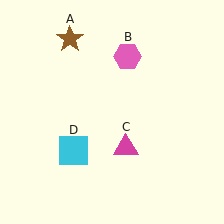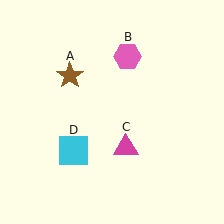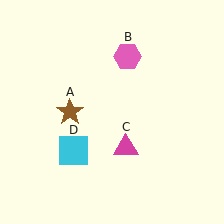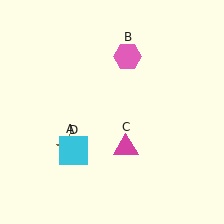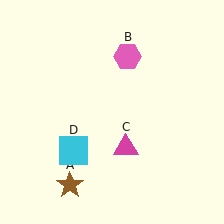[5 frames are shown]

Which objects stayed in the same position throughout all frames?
Pink hexagon (object B) and magenta triangle (object C) and cyan square (object D) remained stationary.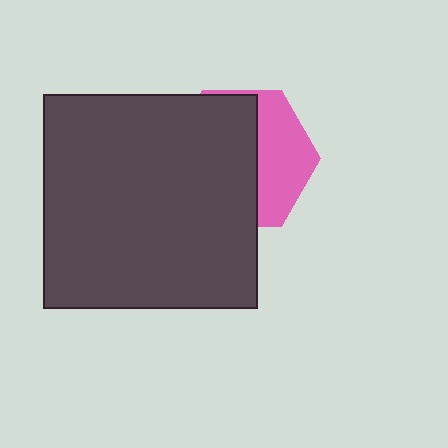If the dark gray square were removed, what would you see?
You would see the complete pink hexagon.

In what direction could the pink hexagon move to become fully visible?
The pink hexagon could move right. That would shift it out from behind the dark gray square entirely.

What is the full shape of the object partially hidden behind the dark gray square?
The partially hidden object is a pink hexagon.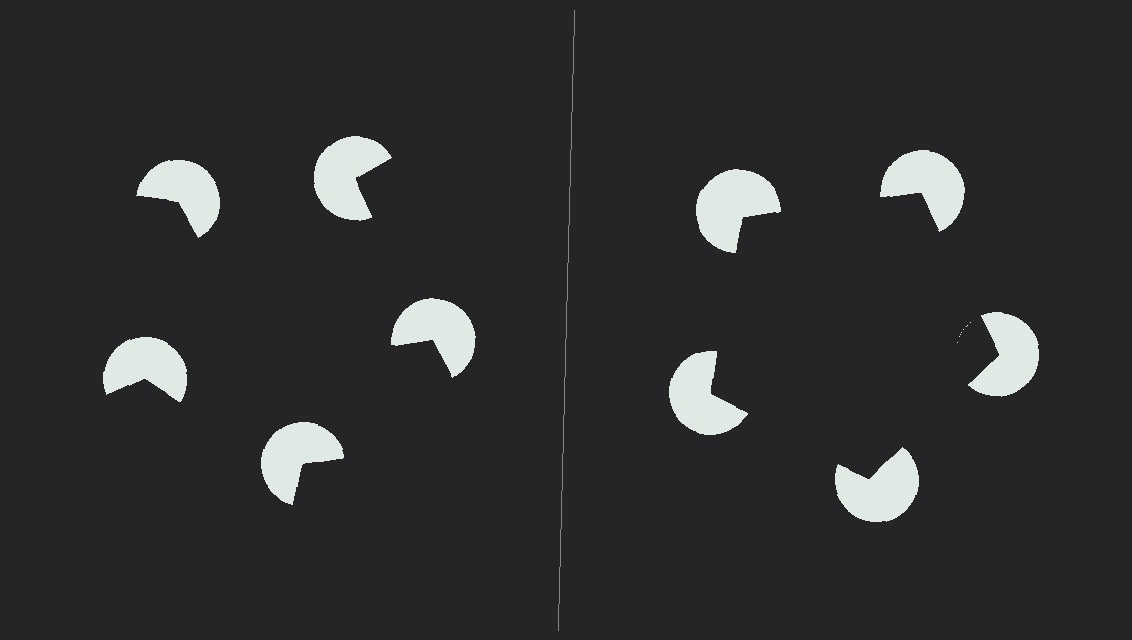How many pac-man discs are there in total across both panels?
10 — 5 on each side.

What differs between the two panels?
The pac-man discs are positioned identically on both sides; only the wedge orientations differ. On the right they align to a pentagon; on the left they are misaligned.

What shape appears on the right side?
An illusory pentagon.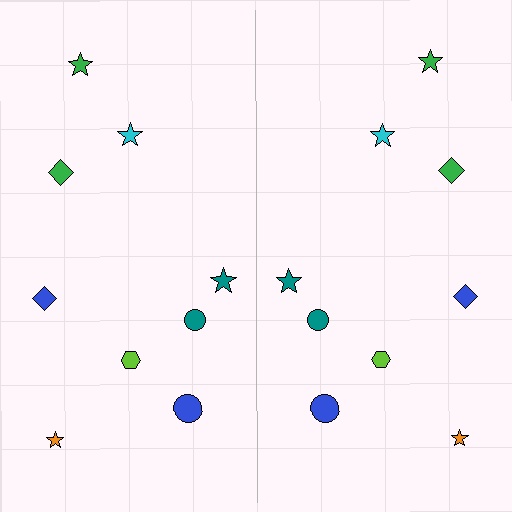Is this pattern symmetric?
Yes, this pattern has bilateral (reflection) symmetry.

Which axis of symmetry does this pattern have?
The pattern has a vertical axis of symmetry running through the center of the image.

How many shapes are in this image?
There are 18 shapes in this image.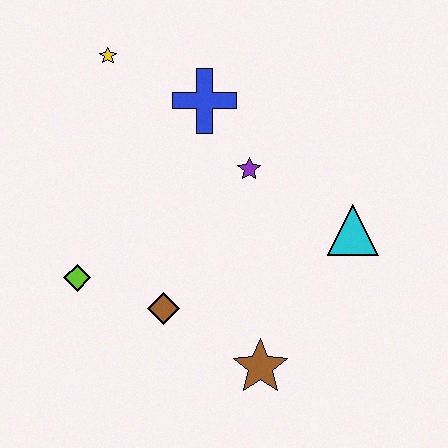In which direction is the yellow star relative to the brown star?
The yellow star is above the brown star.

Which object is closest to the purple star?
The blue cross is closest to the purple star.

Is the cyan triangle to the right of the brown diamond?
Yes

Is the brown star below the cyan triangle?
Yes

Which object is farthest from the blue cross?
The brown star is farthest from the blue cross.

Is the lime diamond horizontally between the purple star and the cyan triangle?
No